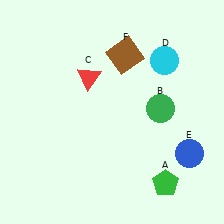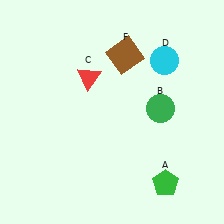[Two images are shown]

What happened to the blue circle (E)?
The blue circle (E) was removed in Image 2. It was in the bottom-right area of Image 1.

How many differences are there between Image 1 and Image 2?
There is 1 difference between the two images.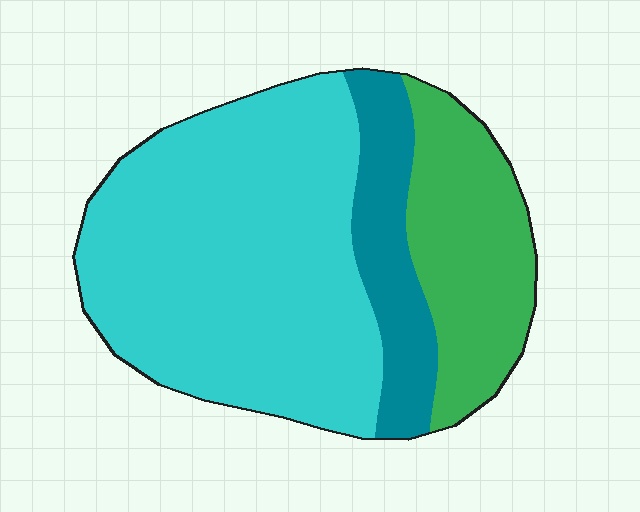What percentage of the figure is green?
Green covers 24% of the figure.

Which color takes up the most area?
Cyan, at roughly 60%.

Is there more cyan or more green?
Cyan.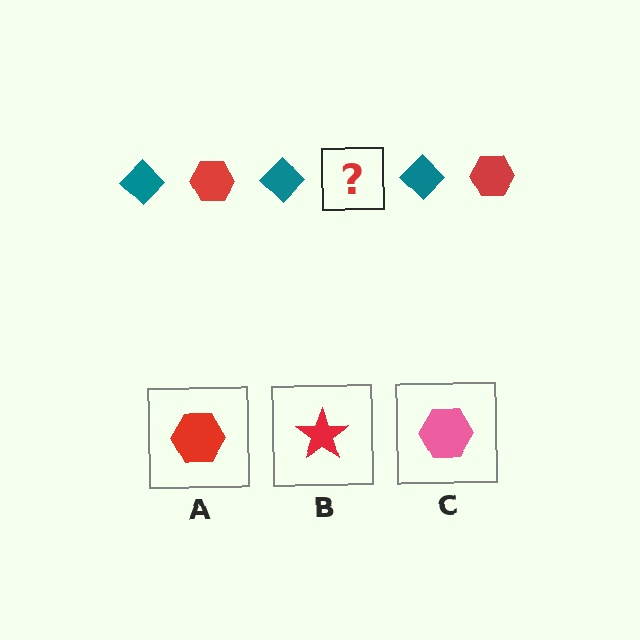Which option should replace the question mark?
Option A.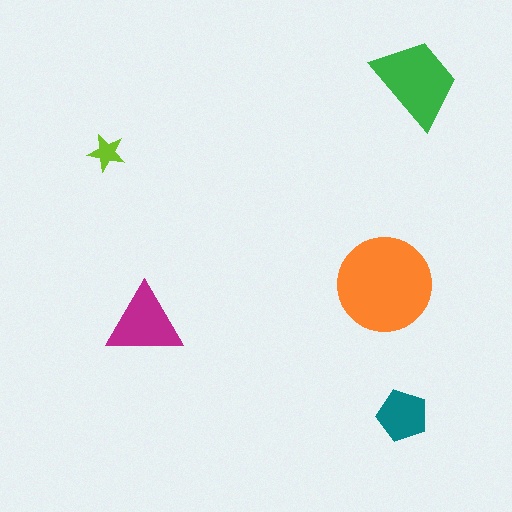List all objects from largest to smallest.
The orange circle, the green trapezoid, the magenta triangle, the teal pentagon, the lime star.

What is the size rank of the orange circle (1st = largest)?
1st.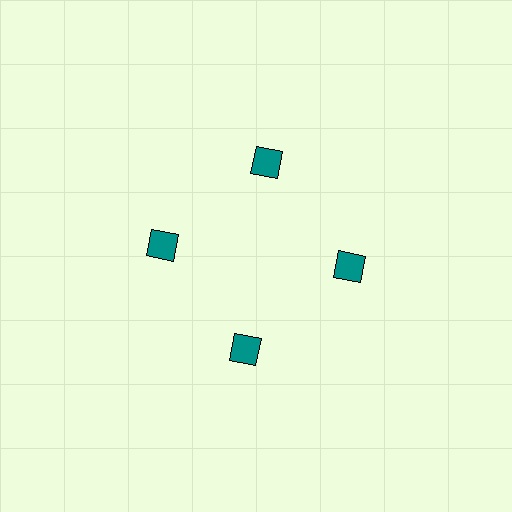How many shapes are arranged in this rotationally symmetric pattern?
There are 4 shapes, arranged in 4 groups of 1.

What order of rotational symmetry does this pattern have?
This pattern has 4-fold rotational symmetry.